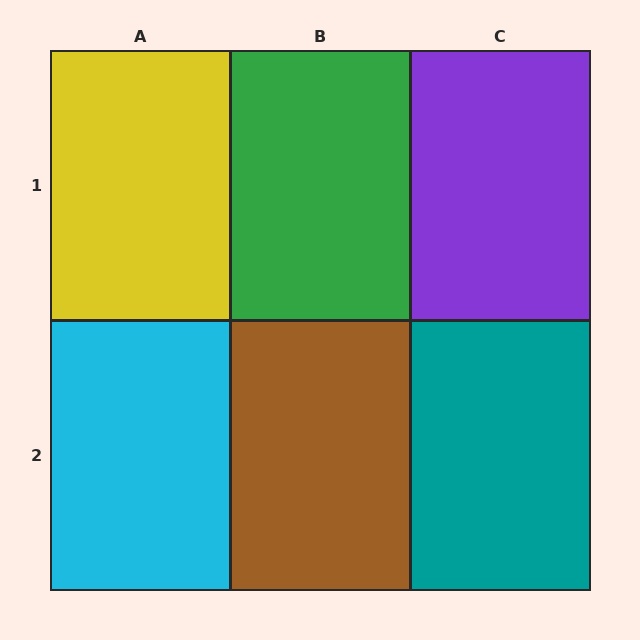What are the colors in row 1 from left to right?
Yellow, green, purple.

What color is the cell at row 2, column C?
Teal.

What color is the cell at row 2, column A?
Cyan.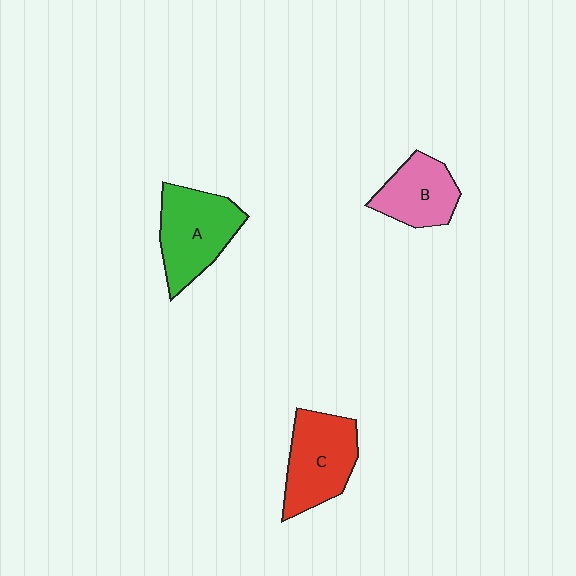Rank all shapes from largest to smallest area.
From largest to smallest: A (green), C (red), B (pink).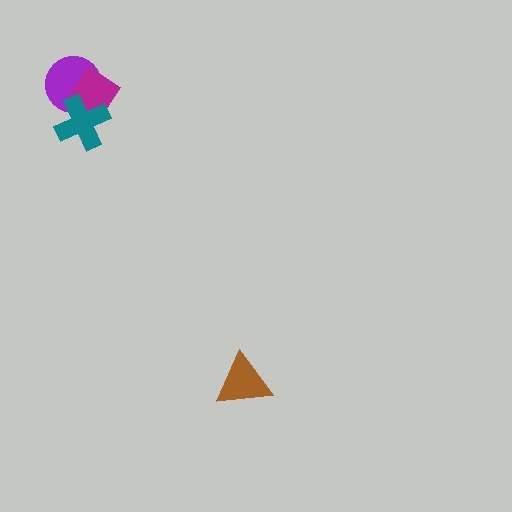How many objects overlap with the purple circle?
2 objects overlap with the purple circle.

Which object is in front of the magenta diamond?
The teal cross is in front of the magenta diamond.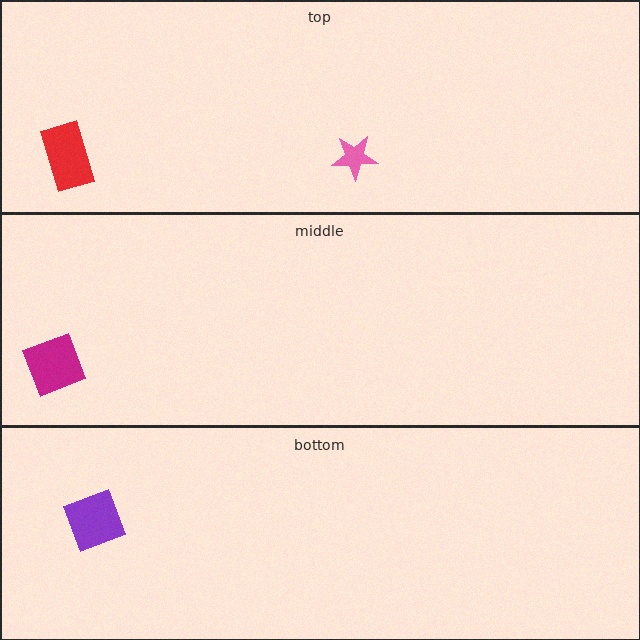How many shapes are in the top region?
2.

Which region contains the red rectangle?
The top region.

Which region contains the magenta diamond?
The middle region.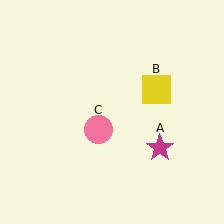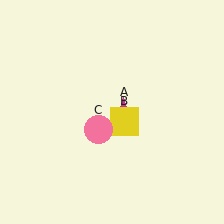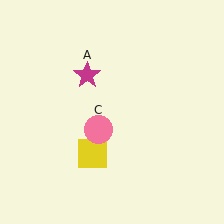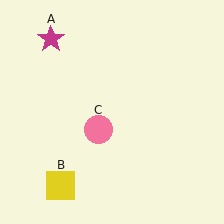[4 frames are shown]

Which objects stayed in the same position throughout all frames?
Pink circle (object C) remained stationary.